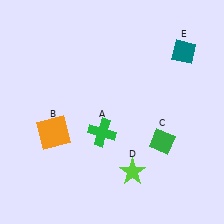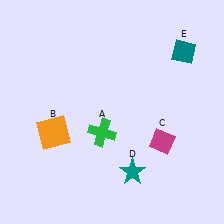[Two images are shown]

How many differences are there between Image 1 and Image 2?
There are 2 differences between the two images.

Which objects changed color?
C changed from green to magenta. D changed from lime to teal.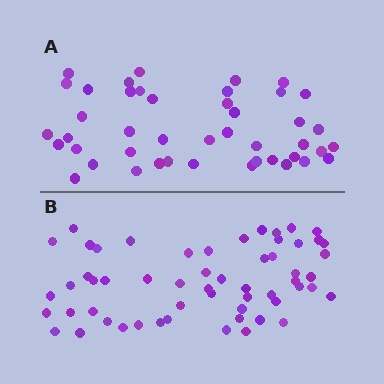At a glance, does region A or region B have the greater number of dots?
Region B (the bottom region) has more dots.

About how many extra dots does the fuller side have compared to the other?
Region B has approximately 15 more dots than region A.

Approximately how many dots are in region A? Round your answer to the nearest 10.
About 40 dots. (The exact count is 44, which rounds to 40.)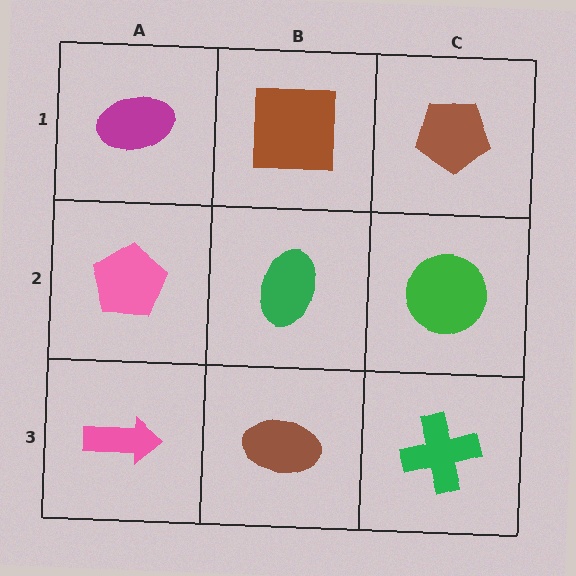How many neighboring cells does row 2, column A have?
3.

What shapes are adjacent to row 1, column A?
A pink pentagon (row 2, column A), a brown square (row 1, column B).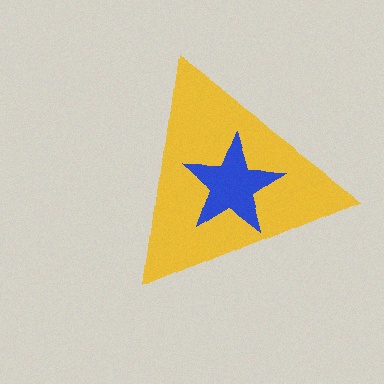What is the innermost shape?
The blue star.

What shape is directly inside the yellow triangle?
The blue star.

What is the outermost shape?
The yellow triangle.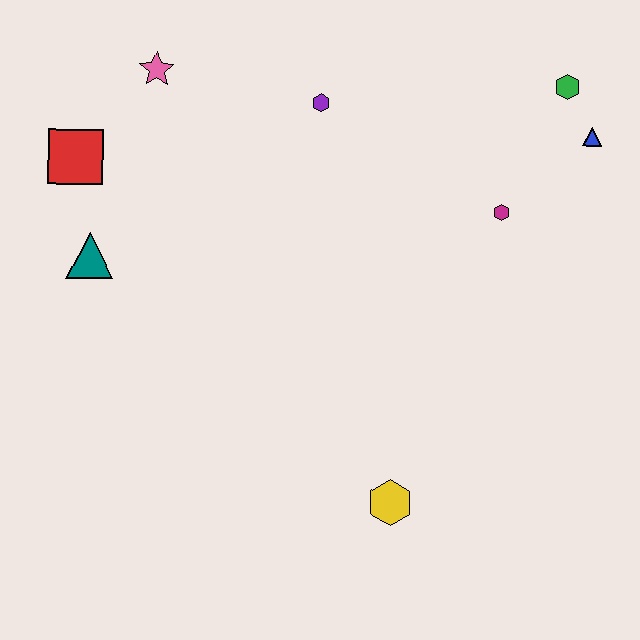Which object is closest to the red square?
The teal triangle is closest to the red square.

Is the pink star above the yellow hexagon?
Yes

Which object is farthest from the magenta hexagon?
The red square is farthest from the magenta hexagon.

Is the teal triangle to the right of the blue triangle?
No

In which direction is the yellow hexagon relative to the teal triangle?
The yellow hexagon is to the right of the teal triangle.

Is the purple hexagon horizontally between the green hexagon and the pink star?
Yes